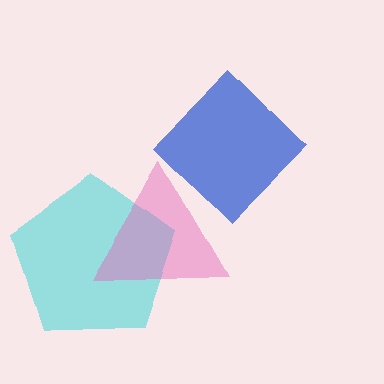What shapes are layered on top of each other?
The layered shapes are: a blue diamond, a cyan pentagon, a pink triangle.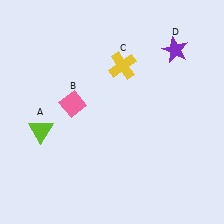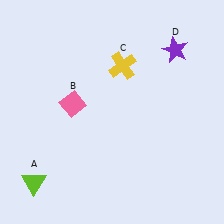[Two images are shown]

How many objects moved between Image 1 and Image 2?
1 object moved between the two images.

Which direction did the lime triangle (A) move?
The lime triangle (A) moved down.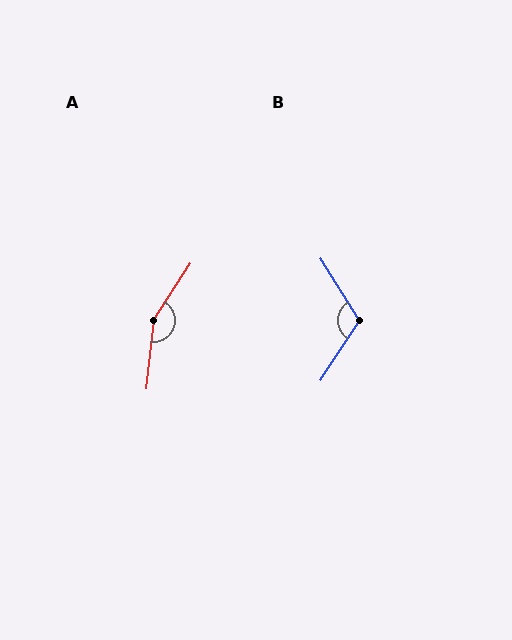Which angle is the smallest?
B, at approximately 115 degrees.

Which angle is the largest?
A, at approximately 154 degrees.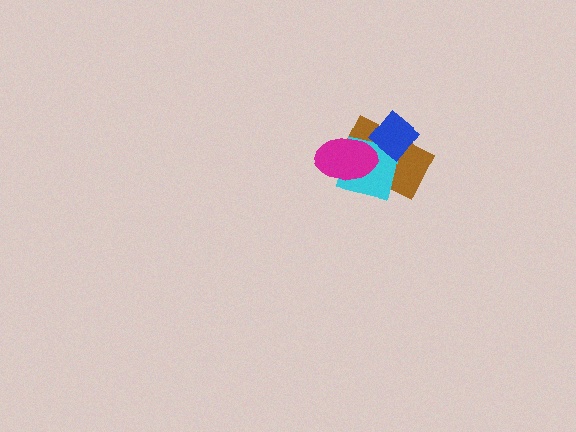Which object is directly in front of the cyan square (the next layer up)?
The blue diamond is directly in front of the cyan square.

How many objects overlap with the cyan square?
3 objects overlap with the cyan square.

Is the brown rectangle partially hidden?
Yes, it is partially covered by another shape.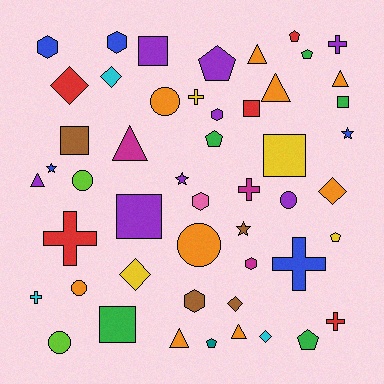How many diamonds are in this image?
There are 6 diamonds.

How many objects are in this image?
There are 50 objects.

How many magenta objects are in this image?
There are 3 magenta objects.